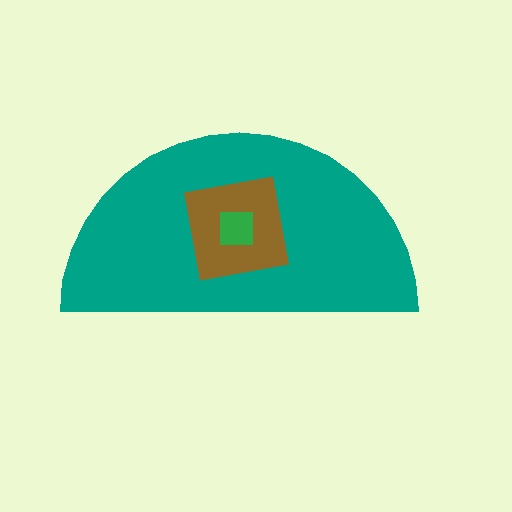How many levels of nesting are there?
3.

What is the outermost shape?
The teal semicircle.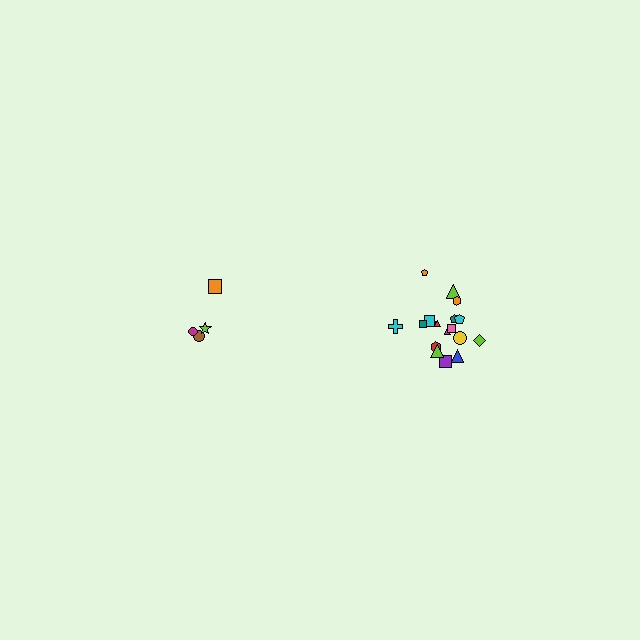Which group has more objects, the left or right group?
The right group.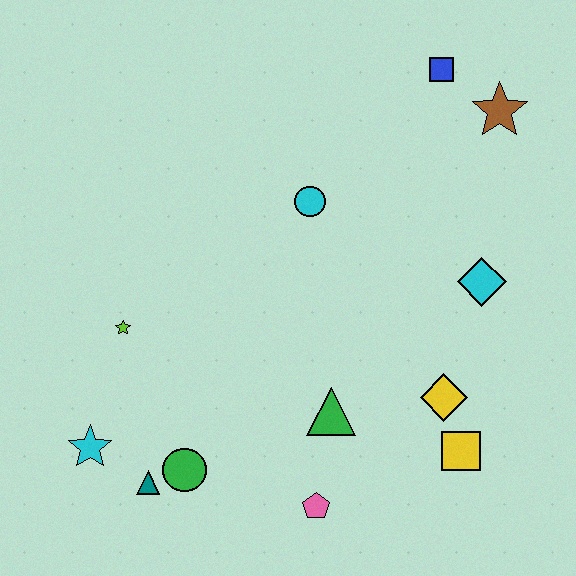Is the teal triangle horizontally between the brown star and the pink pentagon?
No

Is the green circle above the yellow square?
No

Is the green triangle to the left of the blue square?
Yes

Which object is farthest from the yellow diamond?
The cyan star is farthest from the yellow diamond.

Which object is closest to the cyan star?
The teal triangle is closest to the cyan star.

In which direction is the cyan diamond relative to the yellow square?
The cyan diamond is above the yellow square.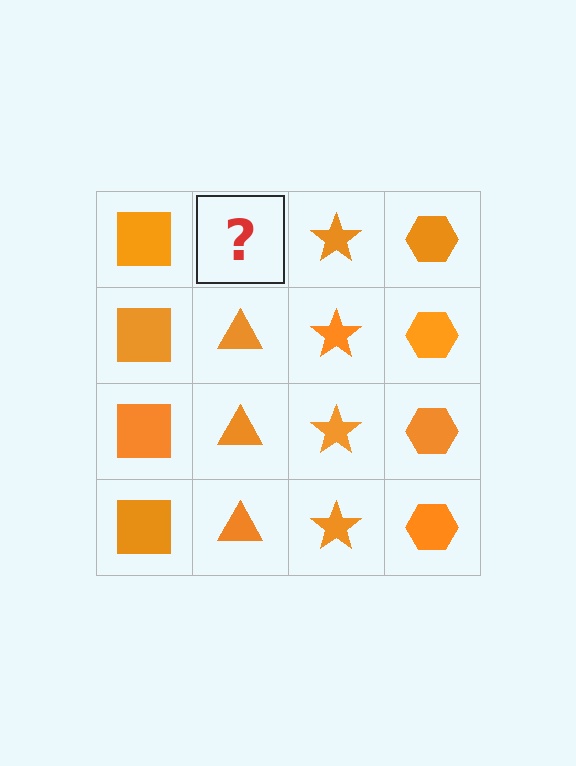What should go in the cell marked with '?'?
The missing cell should contain an orange triangle.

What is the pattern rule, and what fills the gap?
The rule is that each column has a consistent shape. The gap should be filled with an orange triangle.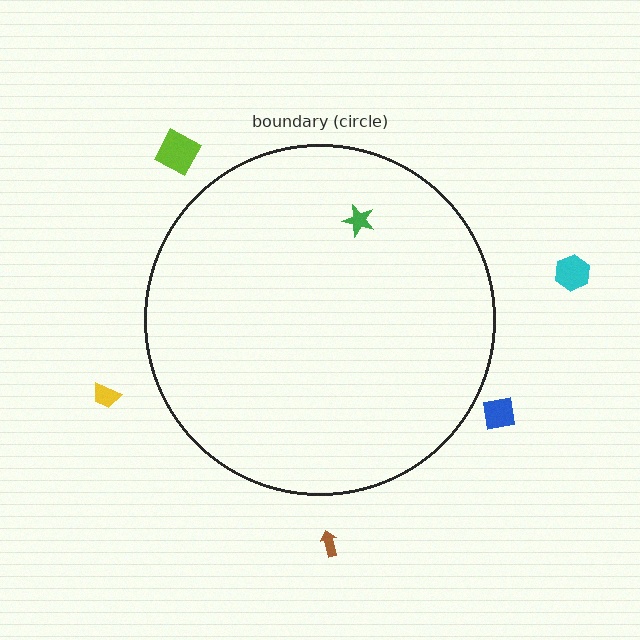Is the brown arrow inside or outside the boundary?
Outside.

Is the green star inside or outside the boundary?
Inside.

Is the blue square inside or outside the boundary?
Outside.